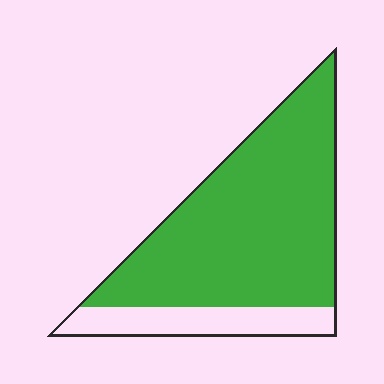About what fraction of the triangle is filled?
About four fifths (4/5).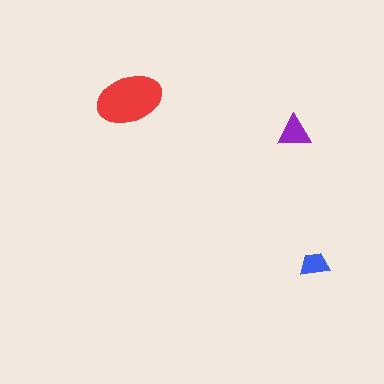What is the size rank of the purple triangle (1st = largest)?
2nd.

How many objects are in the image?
There are 3 objects in the image.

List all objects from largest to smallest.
The red ellipse, the purple triangle, the blue trapezoid.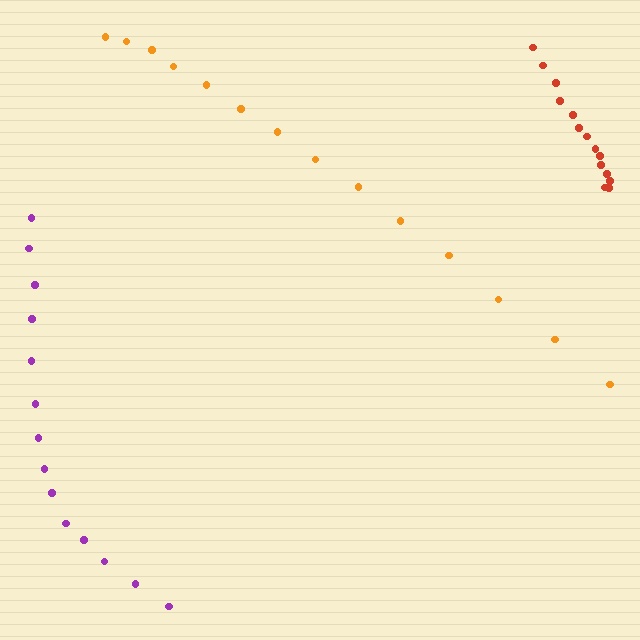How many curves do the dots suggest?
There are 3 distinct paths.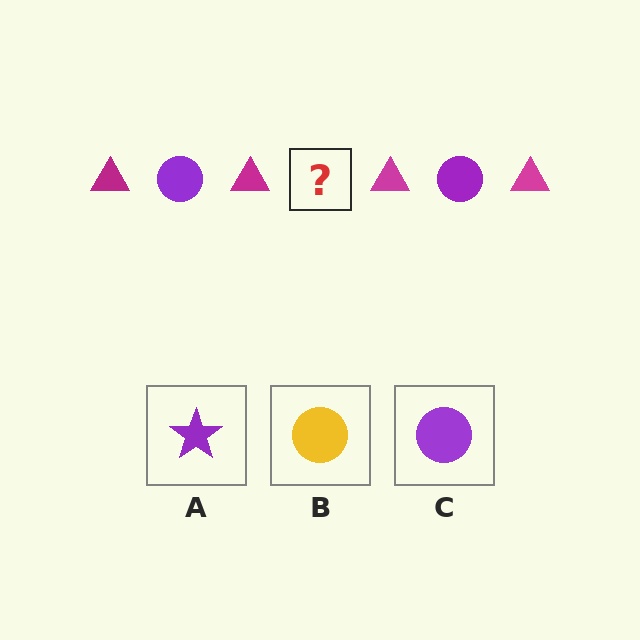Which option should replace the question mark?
Option C.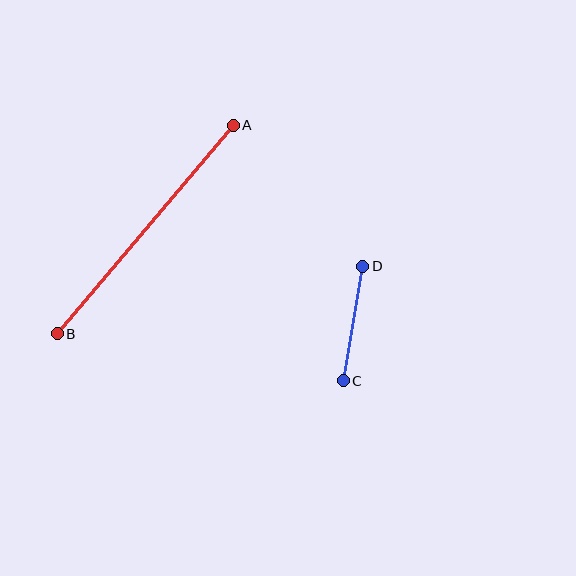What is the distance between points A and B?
The distance is approximately 273 pixels.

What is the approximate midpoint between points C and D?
The midpoint is at approximately (353, 323) pixels.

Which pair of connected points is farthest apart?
Points A and B are farthest apart.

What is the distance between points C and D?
The distance is approximately 116 pixels.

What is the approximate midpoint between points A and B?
The midpoint is at approximately (145, 229) pixels.